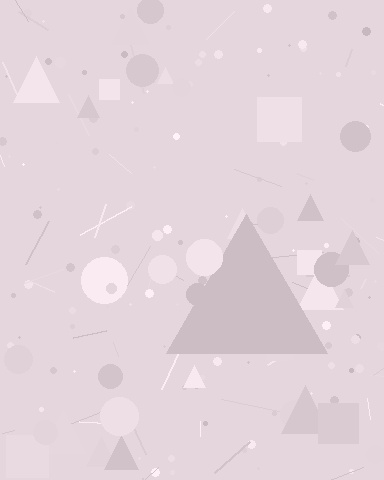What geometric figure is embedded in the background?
A triangle is embedded in the background.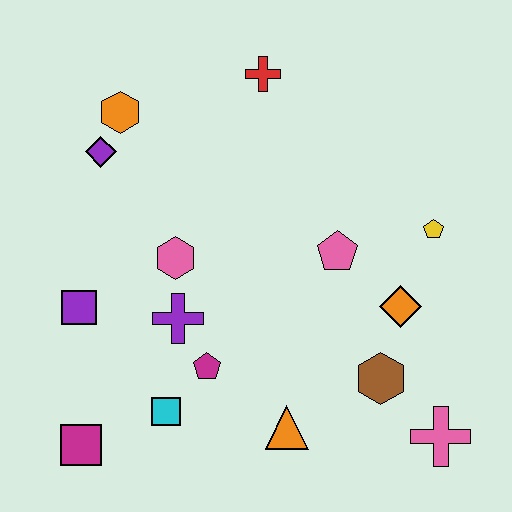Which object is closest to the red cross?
The orange hexagon is closest to the red cross.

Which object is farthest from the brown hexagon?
The orange hexagon is farthest from the brown hexagon.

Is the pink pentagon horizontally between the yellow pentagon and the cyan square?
Yes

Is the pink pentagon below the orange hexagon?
Yes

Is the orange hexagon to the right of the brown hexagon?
No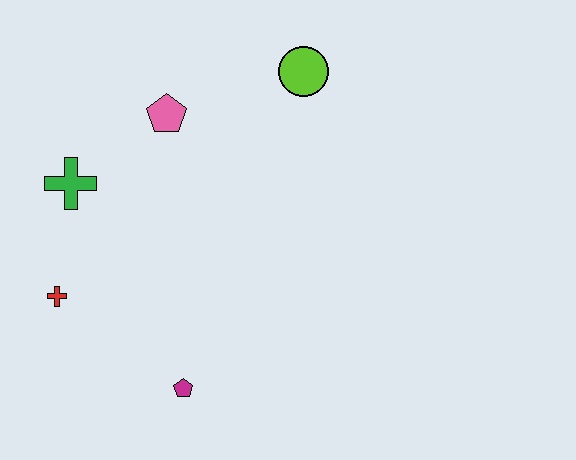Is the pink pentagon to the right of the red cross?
Yes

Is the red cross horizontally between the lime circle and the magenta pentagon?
No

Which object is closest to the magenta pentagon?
The red cross is closest to the magenta pentagon.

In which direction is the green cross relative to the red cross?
The green cross is above the red cross.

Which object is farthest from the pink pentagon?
The magenta pentagon is farthest from the pink pentagon.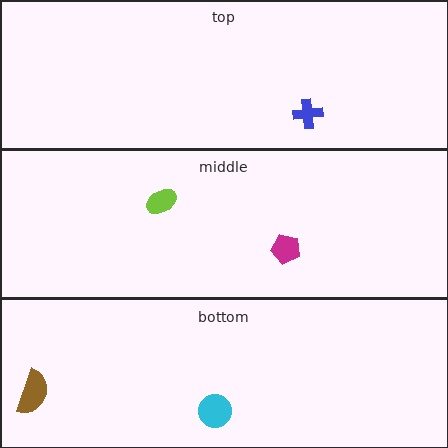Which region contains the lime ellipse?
The middle region.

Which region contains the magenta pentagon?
The middle region.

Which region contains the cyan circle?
The bottom region.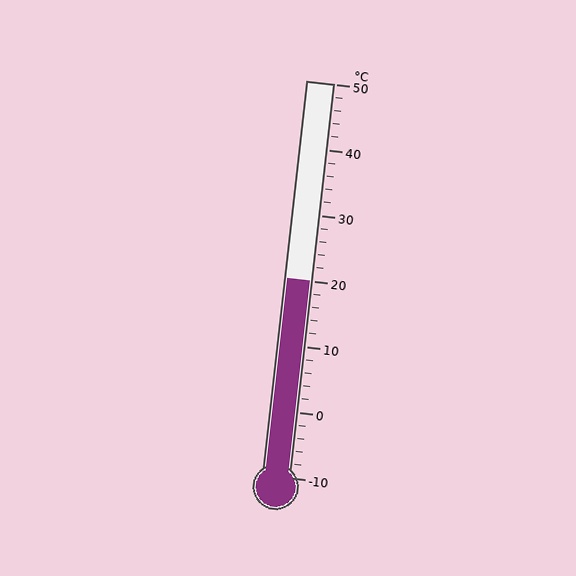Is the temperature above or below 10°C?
The temperature is above 10°C.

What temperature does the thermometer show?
The thermometer shows approximately 20°C.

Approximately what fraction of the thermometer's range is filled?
The thermometer is filled to approximately 50% of its range.